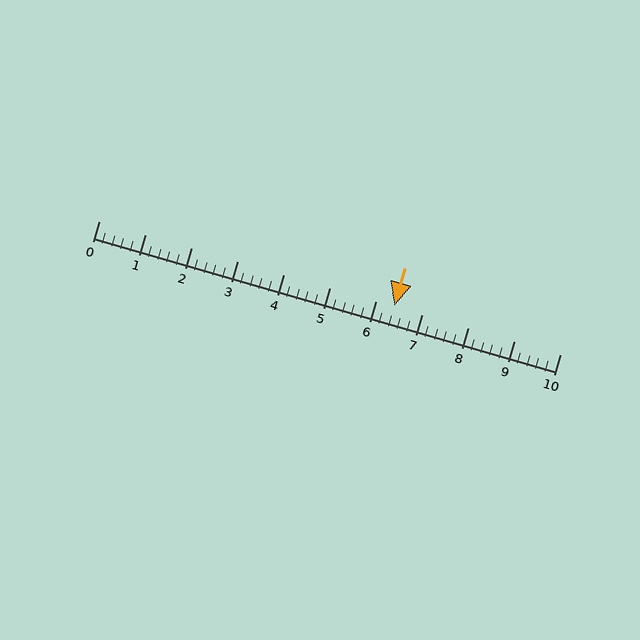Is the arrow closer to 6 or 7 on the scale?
The arrow is closer to 6.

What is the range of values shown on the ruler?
The ruler shows values from 0 to 10.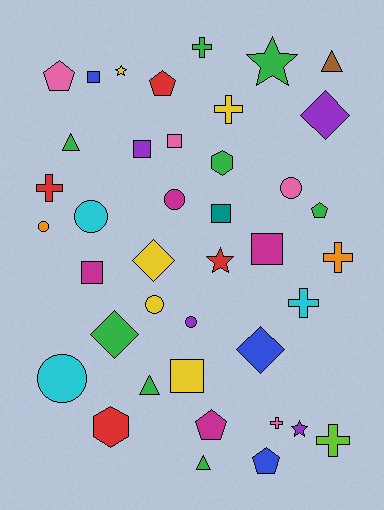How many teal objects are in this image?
There is 1 teal object.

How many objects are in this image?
There are 40 objects.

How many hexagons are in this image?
There are 2 hexagons.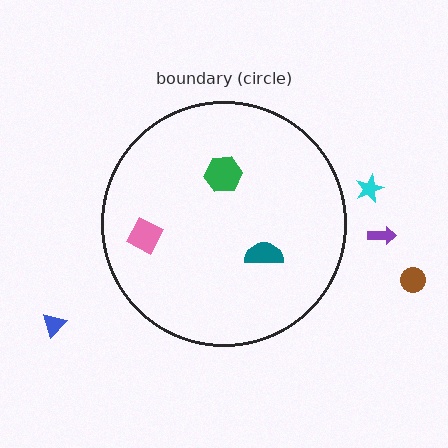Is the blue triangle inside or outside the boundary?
Outside.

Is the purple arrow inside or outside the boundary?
Outside.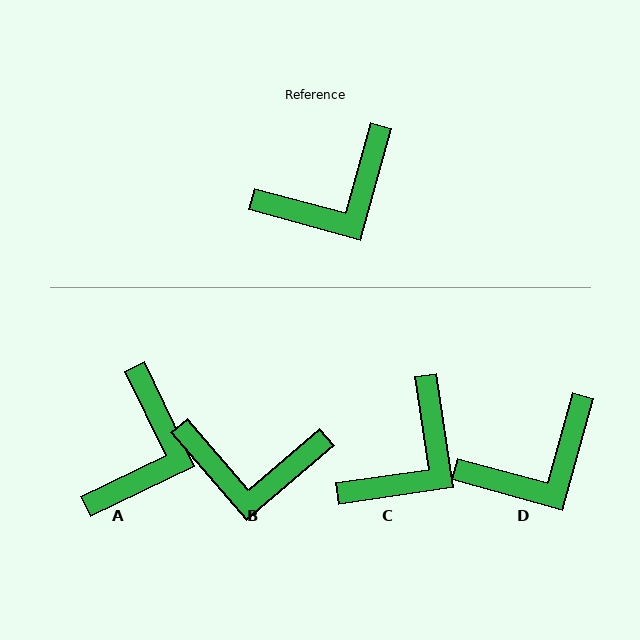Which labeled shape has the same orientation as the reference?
D.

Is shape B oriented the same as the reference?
No, it is off by about 34 degrees.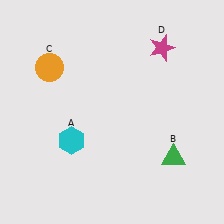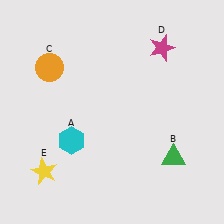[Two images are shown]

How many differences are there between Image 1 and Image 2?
There is 1 difference between the two images.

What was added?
A yellow star (E) was added in Image 2.